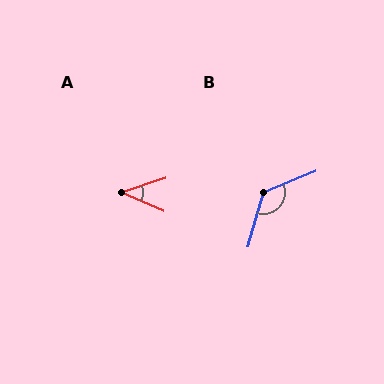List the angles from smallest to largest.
A (41°), B (127°).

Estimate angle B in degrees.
Approximately 127 degrees.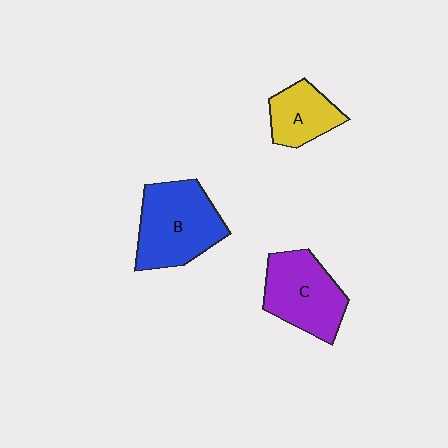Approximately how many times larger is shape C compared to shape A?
Approximately 1.5 times.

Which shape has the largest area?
Shape B (blue).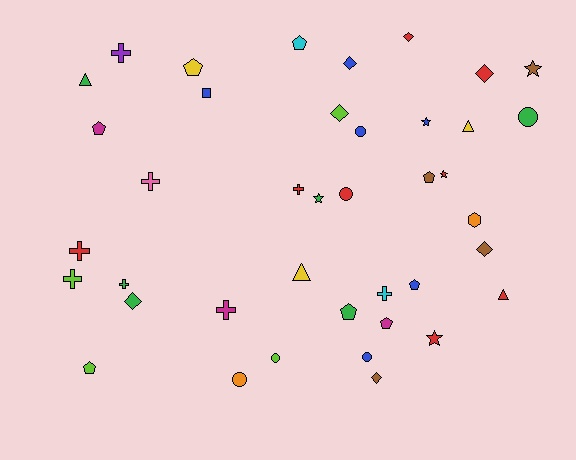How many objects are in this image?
There are 40 objects.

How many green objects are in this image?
There are 6 green objects.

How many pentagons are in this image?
There are 8 pentagons.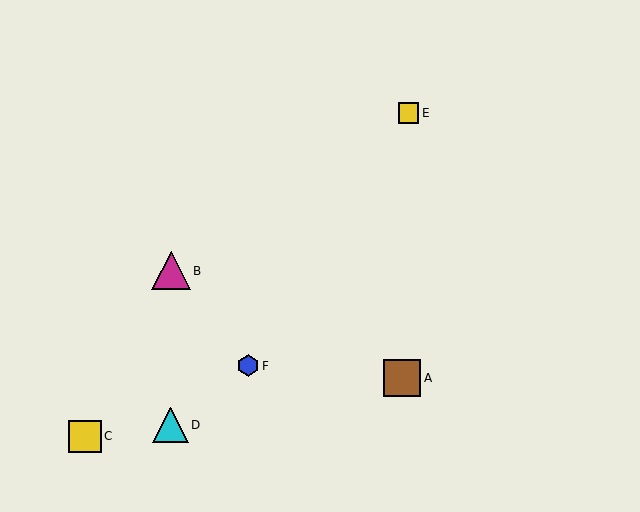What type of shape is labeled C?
Shape C is a yellow square.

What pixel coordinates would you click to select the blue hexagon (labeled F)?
Click at (248, 366) to select the blue hexagon F.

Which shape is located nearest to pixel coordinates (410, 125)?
The yellow square (labeled E) at (408, 113) is nearest to that location.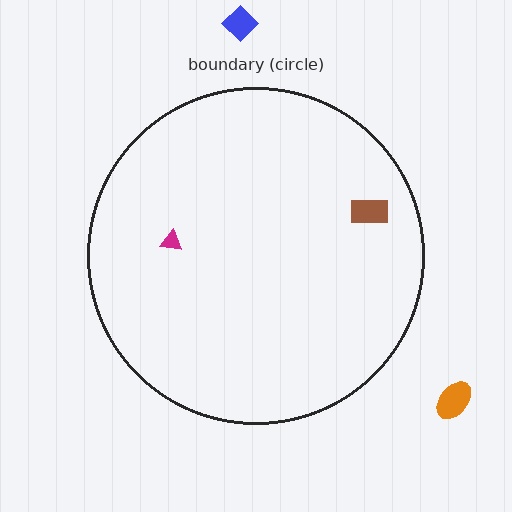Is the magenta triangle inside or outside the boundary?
Inside.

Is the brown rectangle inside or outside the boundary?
Inside.